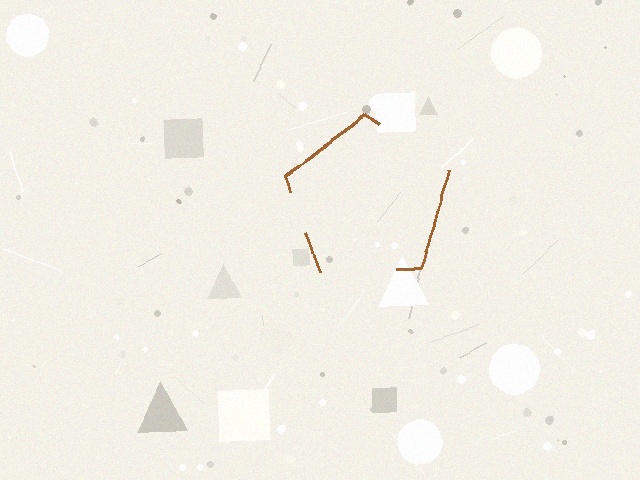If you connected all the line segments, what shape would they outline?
They would outline a pentagon.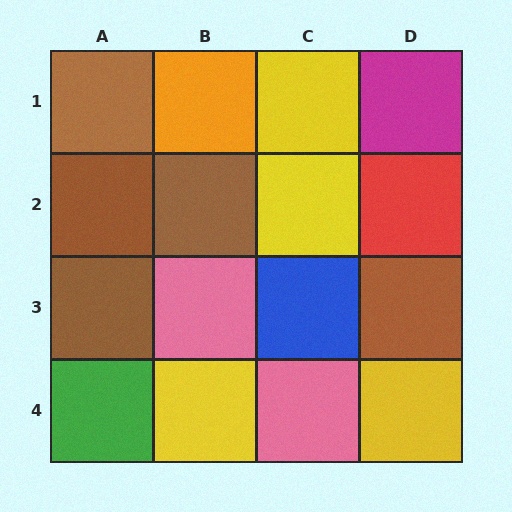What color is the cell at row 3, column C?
Blue.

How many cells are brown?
5 cells are brown.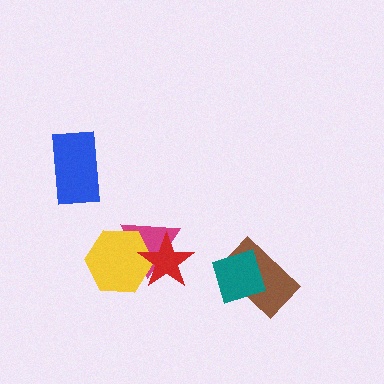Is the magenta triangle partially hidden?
Yes, it is partially covered by another shape.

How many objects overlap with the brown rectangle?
1 object overlaps with the brown rectangle.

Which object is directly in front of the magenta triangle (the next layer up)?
The yellow hexagon is directly in front of the magenta triangle.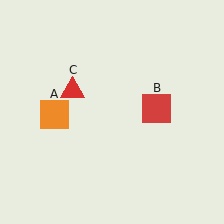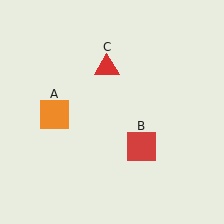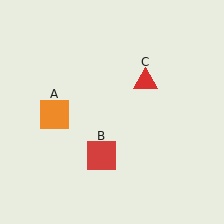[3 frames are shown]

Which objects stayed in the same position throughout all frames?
Orange square (object A) remained stationary.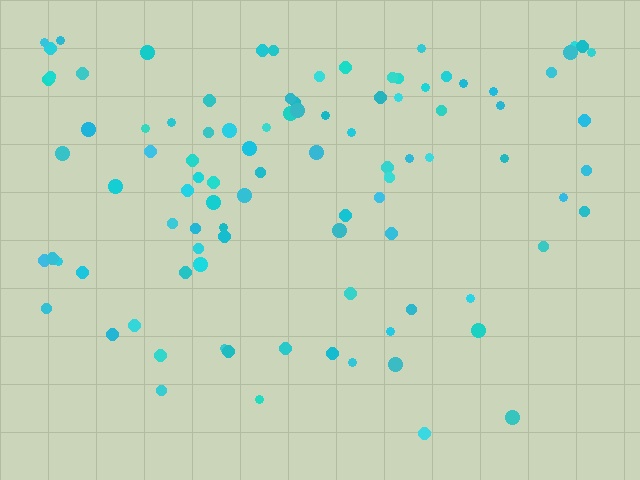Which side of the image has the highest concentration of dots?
The top.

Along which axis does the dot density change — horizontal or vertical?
Vertical.